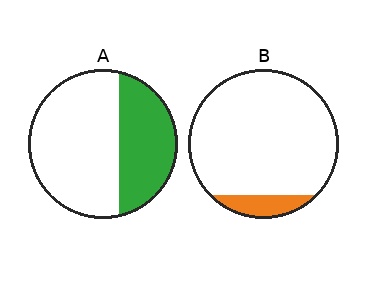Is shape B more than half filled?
No.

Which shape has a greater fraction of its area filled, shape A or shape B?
Shape A.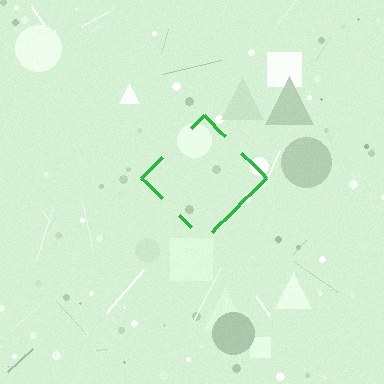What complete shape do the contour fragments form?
The contour fragments form a diamond.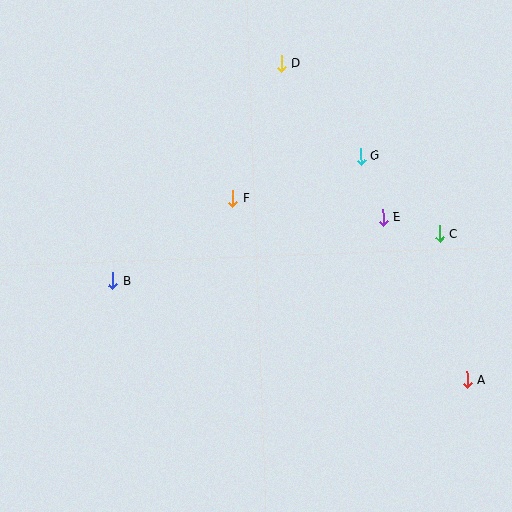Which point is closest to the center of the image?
Point F at (233, 199) is closest to the center.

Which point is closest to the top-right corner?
Point G is closest to the top-right corner.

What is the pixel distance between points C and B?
The distance between C and B is 330 pixels.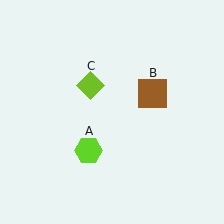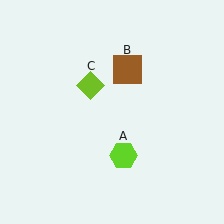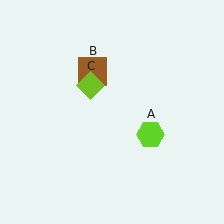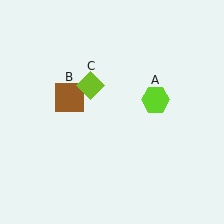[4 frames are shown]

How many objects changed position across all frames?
2 objects changed position: lime hexagon (object A), brown square (object B).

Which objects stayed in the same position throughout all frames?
Lime diamond (object C) remained stationary.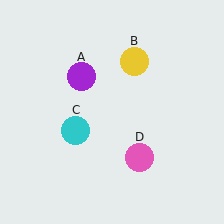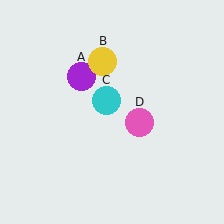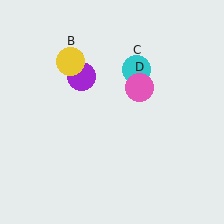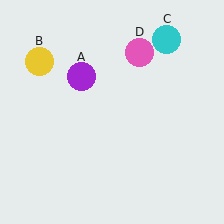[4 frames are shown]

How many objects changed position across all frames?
3 objects changed position: yellow circle (object B), cyan circle (object C), pink circle (object D).